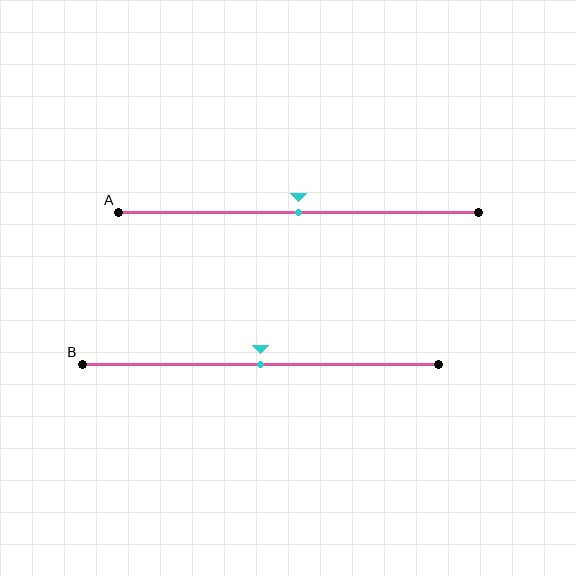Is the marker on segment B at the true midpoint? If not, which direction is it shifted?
Yes, the marker on segment B is at the true midpoint.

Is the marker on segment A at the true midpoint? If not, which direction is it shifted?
Yes, the marker on segment A is at the true midpoint.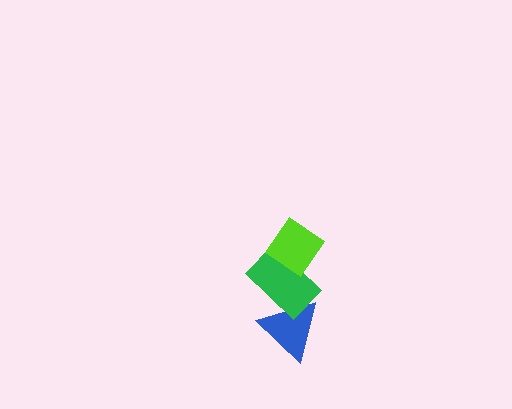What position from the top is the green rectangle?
The green rectangle is 2nd from the top.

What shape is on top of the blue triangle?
The green rectangle is on top of the blue triangle.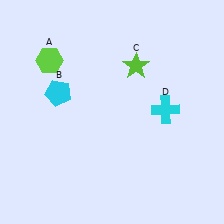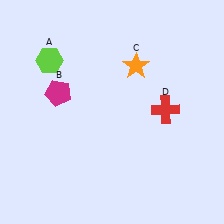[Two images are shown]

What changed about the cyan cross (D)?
In Image 1, D is cyan. In Image 2, it changed to red.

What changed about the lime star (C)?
In Image 1, C is lime. In Image 2, it changed to orange.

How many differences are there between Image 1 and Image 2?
There are 3 differences between the two images.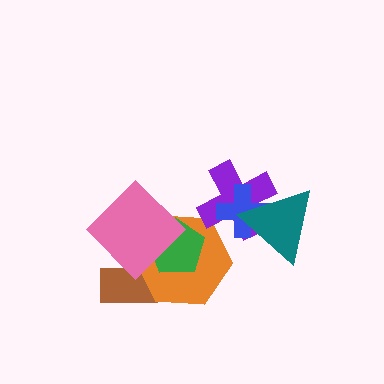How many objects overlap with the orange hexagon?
3 objects overlap with the orange hexagon.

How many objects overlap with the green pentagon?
2 objects overlap with the green pentagon.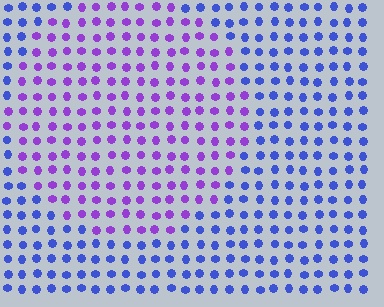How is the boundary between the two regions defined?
The boundary is defined purely by a slight shift in hue (about 45 degrees). Spacing, size, and orientation are identical on both sides.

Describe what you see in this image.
The image is filled with small blue elements in a uniform arrangement. A circle-shaped region is visible where the elements are tinted to a slightly different hue, forming a subtle color boundary.